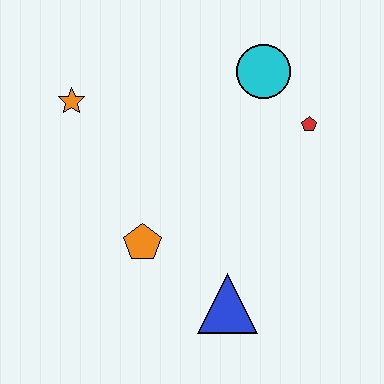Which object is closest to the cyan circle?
The red pentagon is closest to the cyan circle.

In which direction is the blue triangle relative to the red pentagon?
The blue triangle is below the red pentagon.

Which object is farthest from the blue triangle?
The orange star is farthest from the blue triangle.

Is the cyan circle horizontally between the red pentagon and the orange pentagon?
Yes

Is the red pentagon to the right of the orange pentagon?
Yes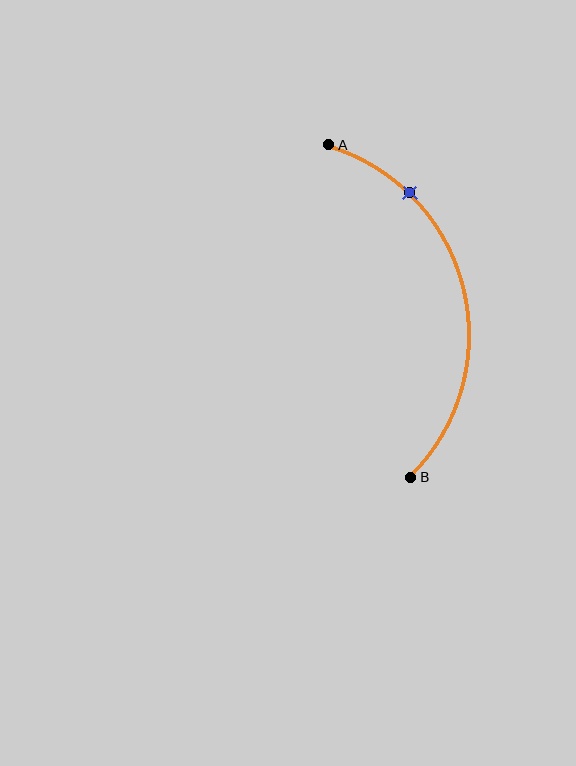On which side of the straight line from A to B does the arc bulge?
The arc bulges to the right of the straight line connecting A and B.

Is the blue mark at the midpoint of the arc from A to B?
No. The blue mark lies on the arc but is closer to endpoint A. The arc midpoint would be at the point on the curve equidistant along the arc from both A and B.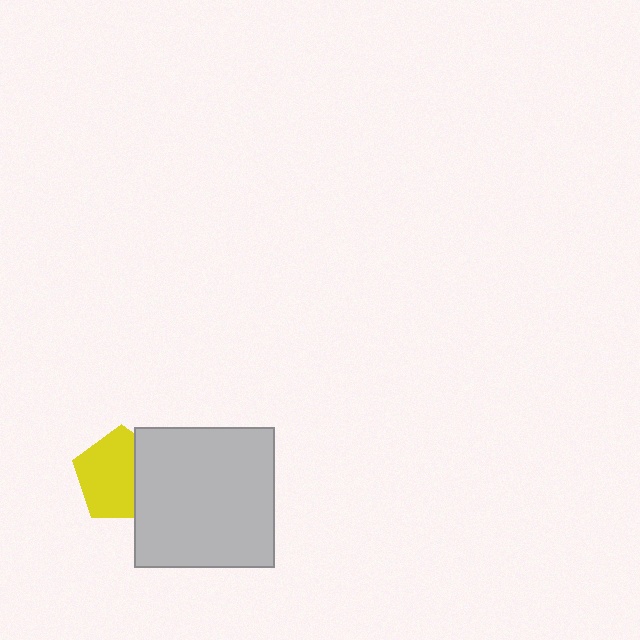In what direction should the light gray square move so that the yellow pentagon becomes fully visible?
The light gray square should move right. That is the shortest direction to clear the overlap and leave the yellow pentagon fully visible.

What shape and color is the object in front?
The object in front is a light gray square.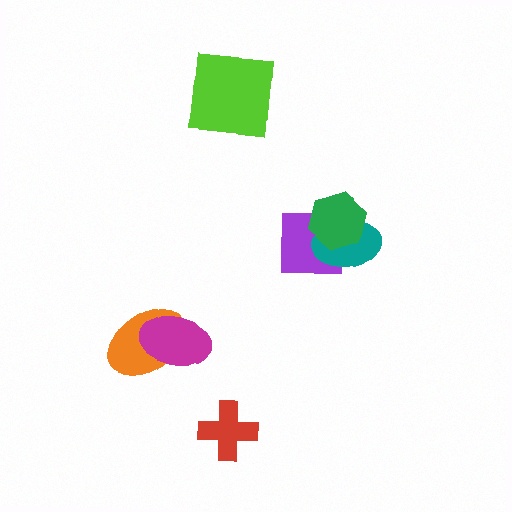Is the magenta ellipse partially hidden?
No, no other shape covers it.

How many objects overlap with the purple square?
2 objects overlap with the purple square.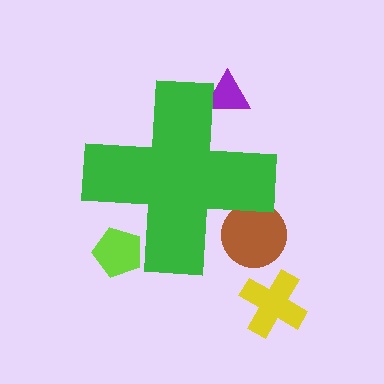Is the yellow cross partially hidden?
No, the yellow cross is fully visible.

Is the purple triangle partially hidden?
Yes, the purple triangle is partially hidden behind the green cross.